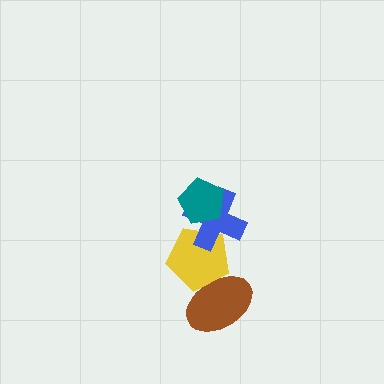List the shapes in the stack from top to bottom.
From top to bottom: the teal pentagon, the blue cross, the yellow pentagon, the brown ellipse.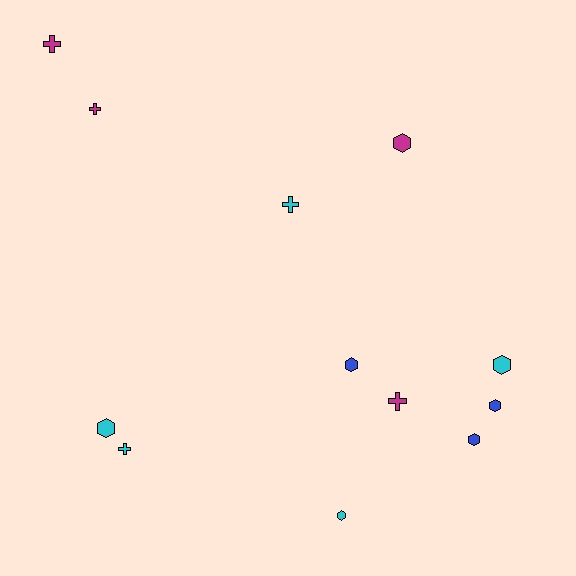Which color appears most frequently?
Cyan, with 5 objects.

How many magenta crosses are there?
There are 3 magenta crosses.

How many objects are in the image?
There are 12 objects.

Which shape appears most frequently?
Hexagon, with 7 objects.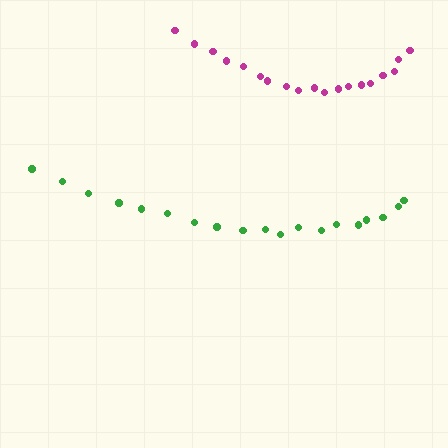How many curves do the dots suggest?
There are 2 distinct paths.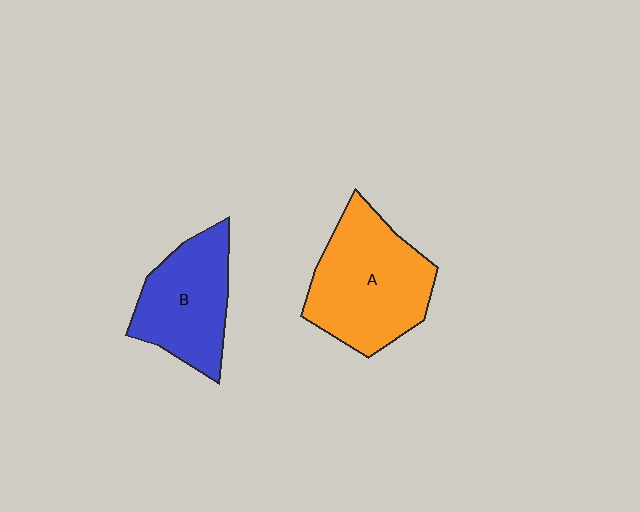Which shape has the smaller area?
Shape B (blue).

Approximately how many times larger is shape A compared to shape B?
Approximately 1.3 times.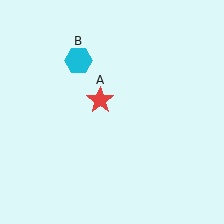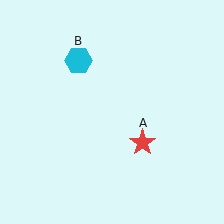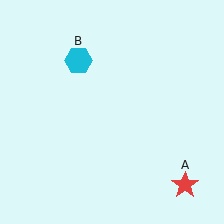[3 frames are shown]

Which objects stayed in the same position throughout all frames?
Cyan hexagon (object B) remained stationary.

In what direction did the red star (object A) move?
The red star (object A) moved down and to the right.